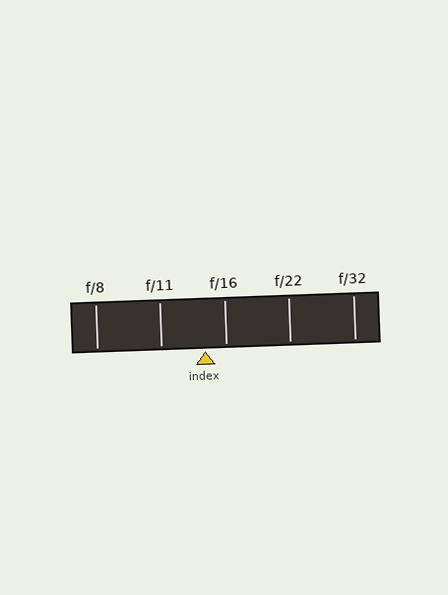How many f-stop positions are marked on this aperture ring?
There are 5 f-stop positions marked.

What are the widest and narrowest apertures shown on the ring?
The widest aperture shown is f/8 and the narrowest is f/32.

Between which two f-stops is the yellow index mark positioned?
The index mark is between f/11 and f/16.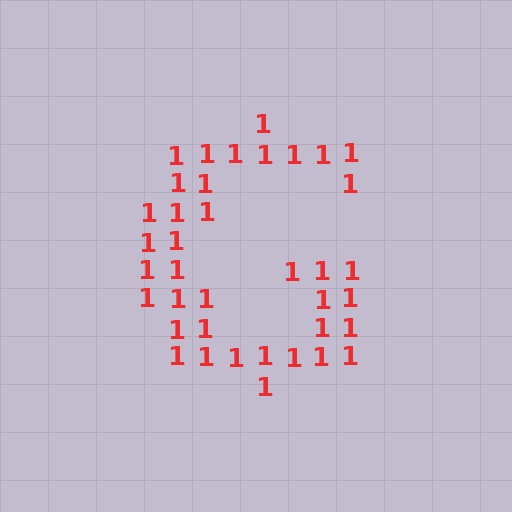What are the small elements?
The small elements are digit 1's.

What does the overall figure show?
The overall figure shows the letter G.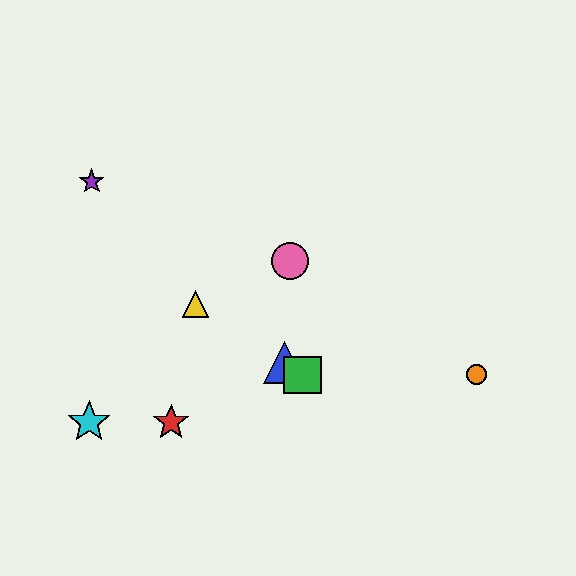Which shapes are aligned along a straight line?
The blue triangle, the green square, the yellow triangle are aligned along a straight line.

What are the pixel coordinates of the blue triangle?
The blue triangle is at (284, 363).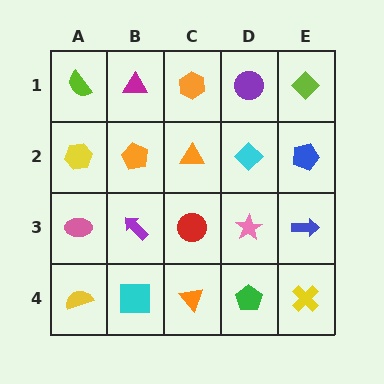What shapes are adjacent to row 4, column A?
A pink ellipse (row 3, column A), a cyan square (row 4, column B).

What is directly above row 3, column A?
A yellow hexagon.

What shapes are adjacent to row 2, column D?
A purple circle (row 1, column D), a pink star (row 3, column D), an orange triangle (row 2, column C), a blue pentagon (row 2, column E).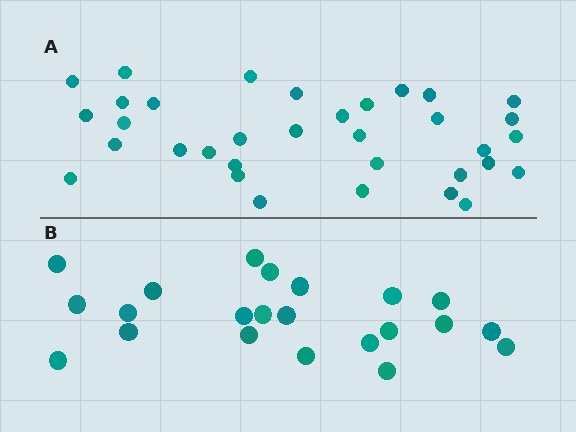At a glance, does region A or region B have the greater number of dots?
Region A (the top region) has more dots.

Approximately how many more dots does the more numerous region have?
Region A has roughly 12 or so more dots than region B.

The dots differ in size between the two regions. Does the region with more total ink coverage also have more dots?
No. Region B has more total ink coverage because its dots are larger, but region A actually contains more individual dots. Total area can be misleading — the number of items is what matters here.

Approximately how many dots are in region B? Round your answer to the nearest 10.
About 20 dots. (The exact count is 22, which rounds to 20.)